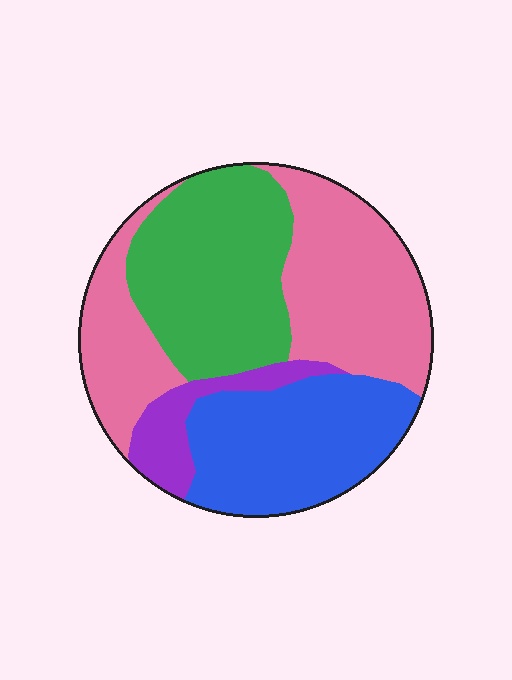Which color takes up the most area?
Pink, at roughly 40%.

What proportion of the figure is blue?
Blue takes up between a quarter and a half of the figure.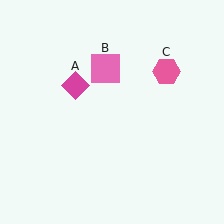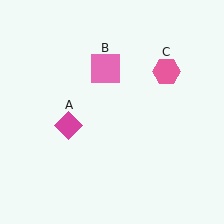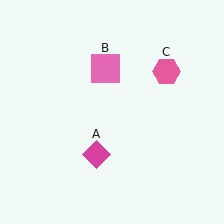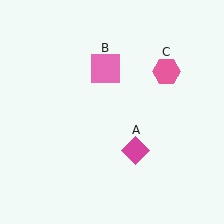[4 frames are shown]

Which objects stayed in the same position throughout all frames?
Pink square (object B) and pink hexagon (object C) remained stationary.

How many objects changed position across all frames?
1 object changed position: magenta diamond (object A).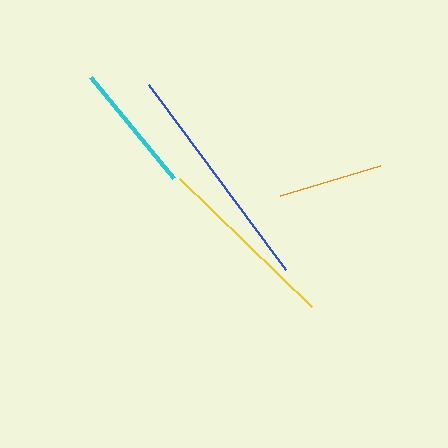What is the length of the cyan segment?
The cyan segment is approximately 131 pixels long.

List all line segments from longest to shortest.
From longest to shortest: blue, yellow, cyan, orange.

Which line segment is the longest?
The blue line is the longest at approximately 231 pixels.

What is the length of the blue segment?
The blue segment is approximately 231 pixels long.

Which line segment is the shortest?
The orange line is the shortest at approximately 105 pixels.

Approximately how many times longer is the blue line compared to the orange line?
The blue line is approximately 2.2 times the length of the orange line.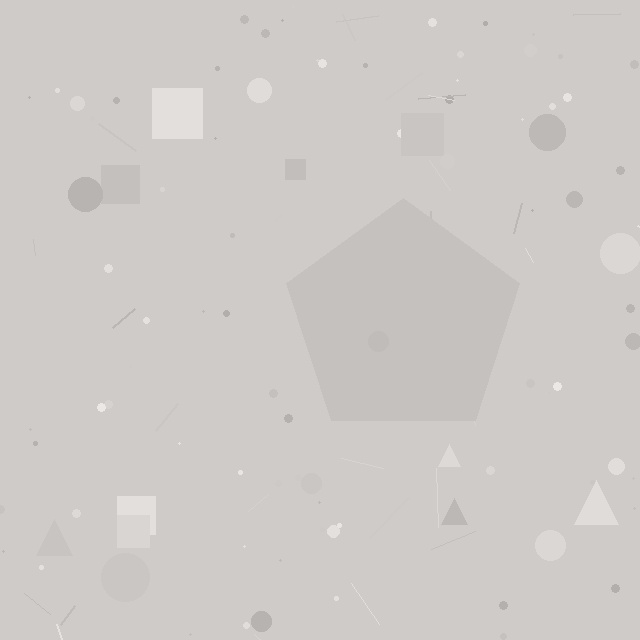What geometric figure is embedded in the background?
A pentagon is embedded in the background.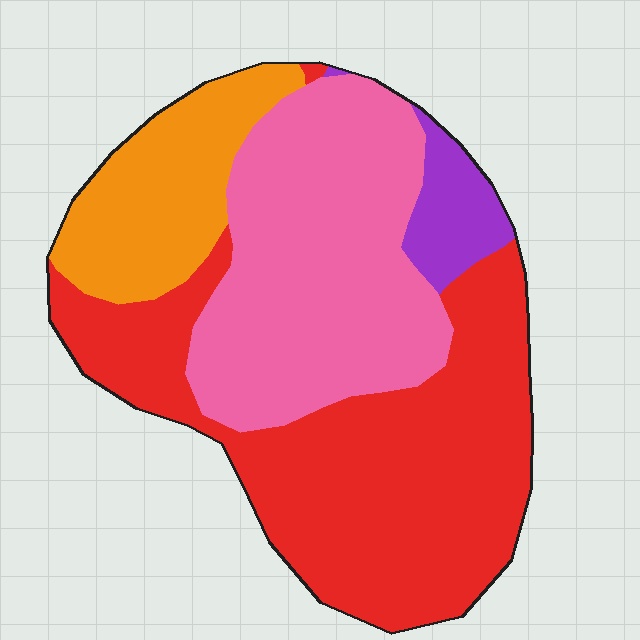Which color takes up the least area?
Purple, at roughly 5%.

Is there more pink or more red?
Red.